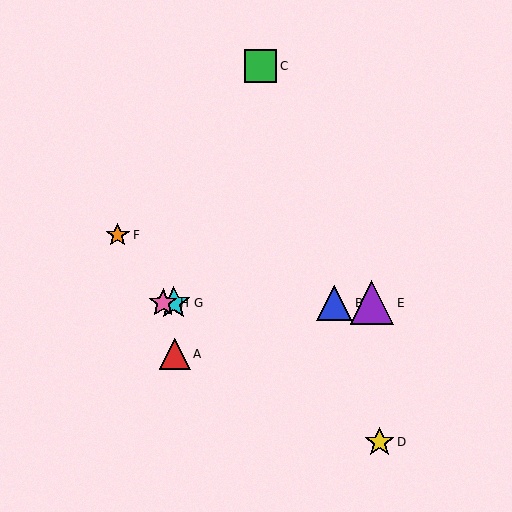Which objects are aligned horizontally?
Objects B, E, G, H are aligned horizontally.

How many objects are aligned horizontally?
4 objects (B, E, G, H) are aligned horizontally.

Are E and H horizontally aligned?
Yes, both are at y≈303.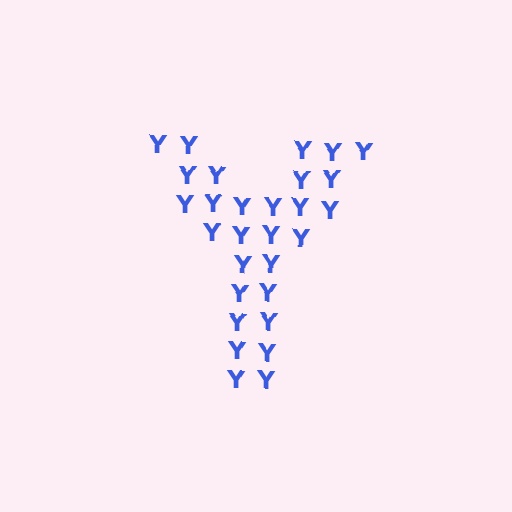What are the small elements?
The small elements are letter Y's.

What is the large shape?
The large shape is the letter Y.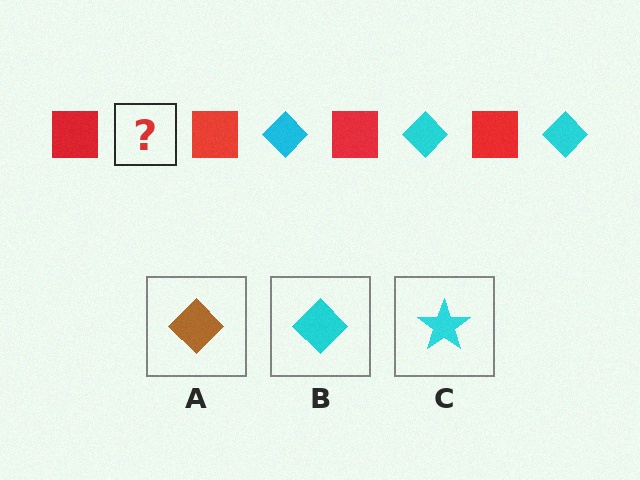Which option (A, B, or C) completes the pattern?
B.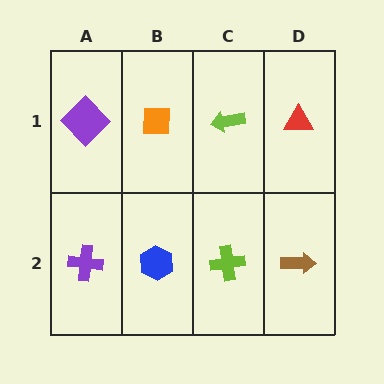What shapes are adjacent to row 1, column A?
A purple cross (row 2, column A), an orange square (row 1, column B).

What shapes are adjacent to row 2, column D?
A red triangle (row 1, column D), a lime cross (row 2, column C).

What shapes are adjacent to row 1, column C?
A lime cross (row 2, column C), an orange square (row 1, column B), a red triangle (row 1, column D).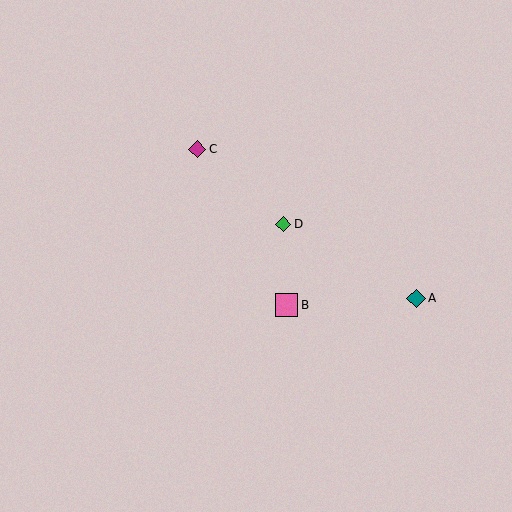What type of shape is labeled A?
Shape A is a teal diamond.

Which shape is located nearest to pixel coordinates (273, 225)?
The green diamond (labeled D) at (283, 224) is nearest to that location.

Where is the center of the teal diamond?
The center of the teal diamond is at (416, 298).